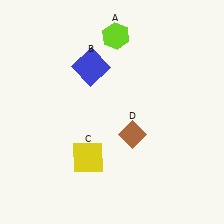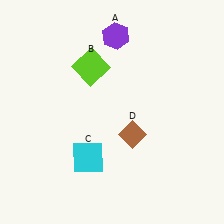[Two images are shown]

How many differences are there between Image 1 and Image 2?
There are 3 differences between the two images.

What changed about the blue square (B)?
In Image 1, B is blue. In Image 2, it changed to lime.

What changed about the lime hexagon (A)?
In Image 1, A is lime. In Image 2, it changed to purple.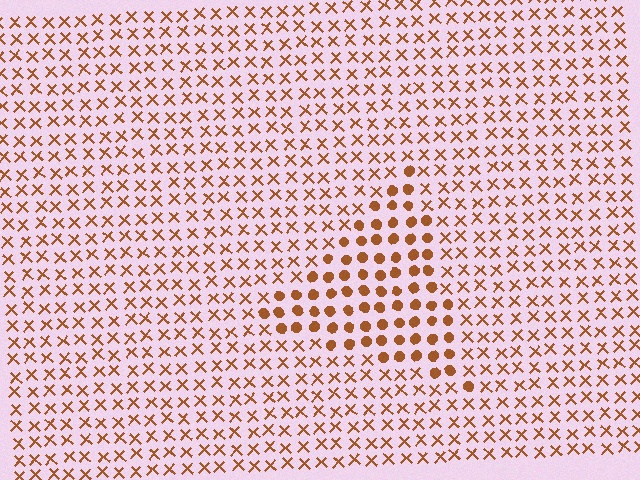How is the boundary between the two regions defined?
The boundary is defined by a change in element shape: circles inside vs. X marks outside. All elements share the same color and spacing.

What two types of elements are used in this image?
The image uses circles inside the triangle region and X marks outside it.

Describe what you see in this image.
The image is filled with small brown elements arranged in a uniform grid. A triangle-shaped region contains circles, while the surrounding area contains X marks. The boundary is defined purely by the change in element shape.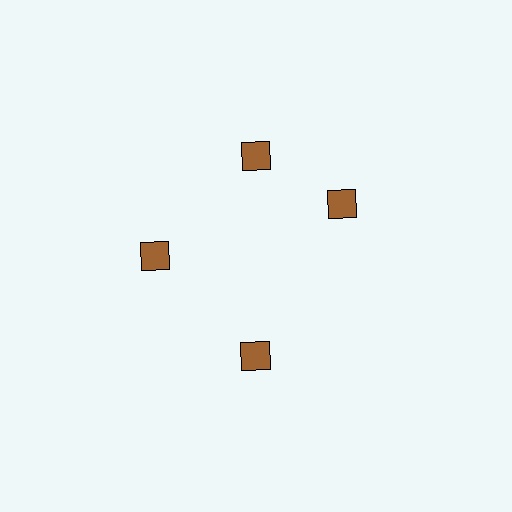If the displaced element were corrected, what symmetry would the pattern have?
It would have 4-fold rotational symmetry — the pattern would map onto itself every 90 degrees.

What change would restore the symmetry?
The symmetry would be restored by rotating it back into even spacing with its neighbors so that all 4 squares sit at equal angles and equal distance from the center.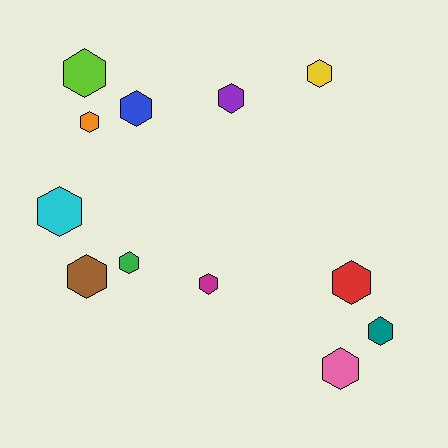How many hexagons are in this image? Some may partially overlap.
There are 12 hexagons.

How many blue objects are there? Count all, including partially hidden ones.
There is 1 blue object.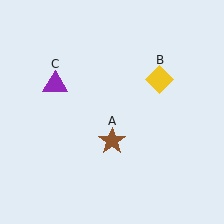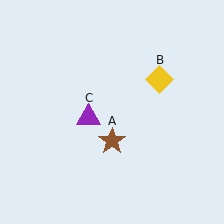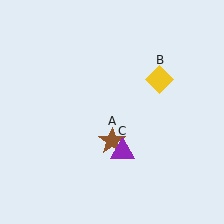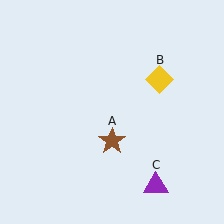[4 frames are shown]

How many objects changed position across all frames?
1 object changed position: purple triangle (object C).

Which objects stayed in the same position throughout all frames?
Brown star (object A) and yellow diamond (object B) remained stationary.